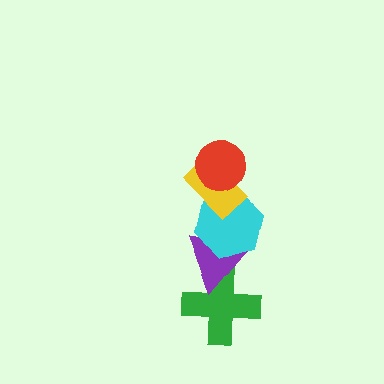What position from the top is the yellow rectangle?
The yellow rectangle is 2nd from the top.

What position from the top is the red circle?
The red circle is 1st from the top.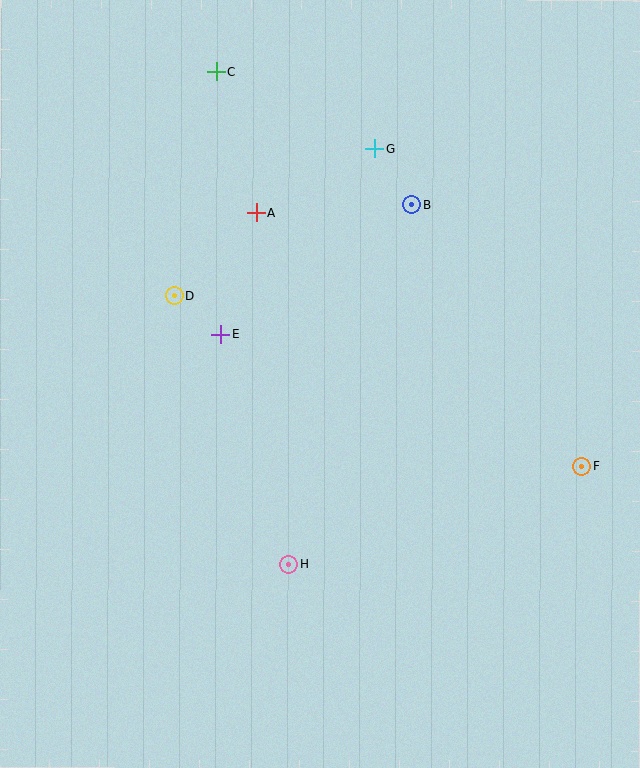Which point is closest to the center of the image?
Point E at (221, 334) is closest to the center.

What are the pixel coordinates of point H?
Point H is at (288, 564).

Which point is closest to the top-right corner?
Point G is closest to the top-right corner.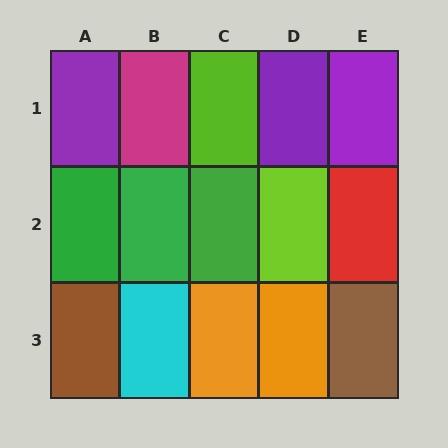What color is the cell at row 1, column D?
Purple.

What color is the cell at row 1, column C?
Lime.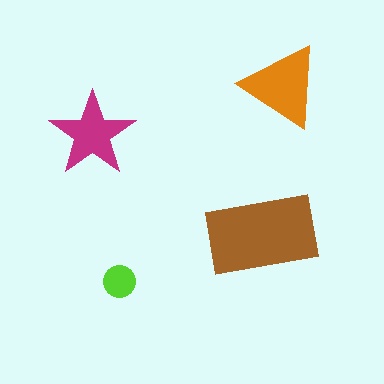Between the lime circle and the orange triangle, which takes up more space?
The orange triangle.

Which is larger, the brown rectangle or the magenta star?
The brown rectangle.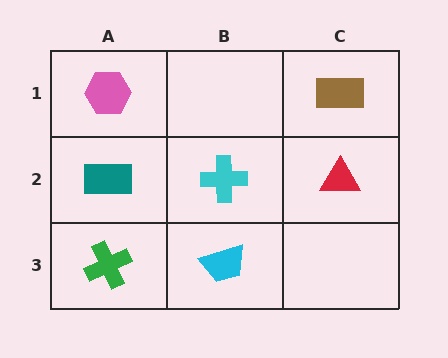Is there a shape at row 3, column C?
No, that cell is empty.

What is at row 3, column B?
A cyan trapezoid.